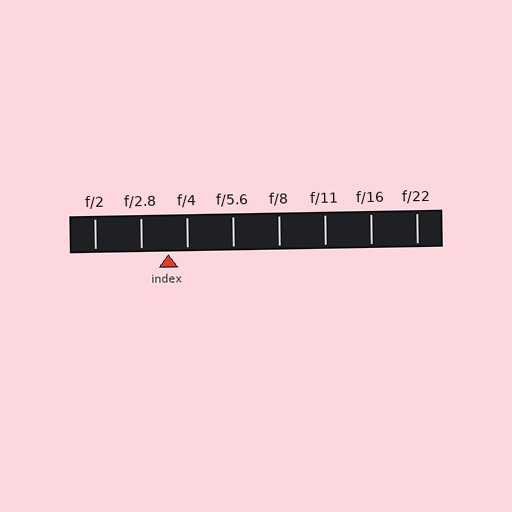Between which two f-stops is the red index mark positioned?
The index mark is between f/2.8 and f/4.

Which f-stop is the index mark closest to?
The index mark is closest to f/4.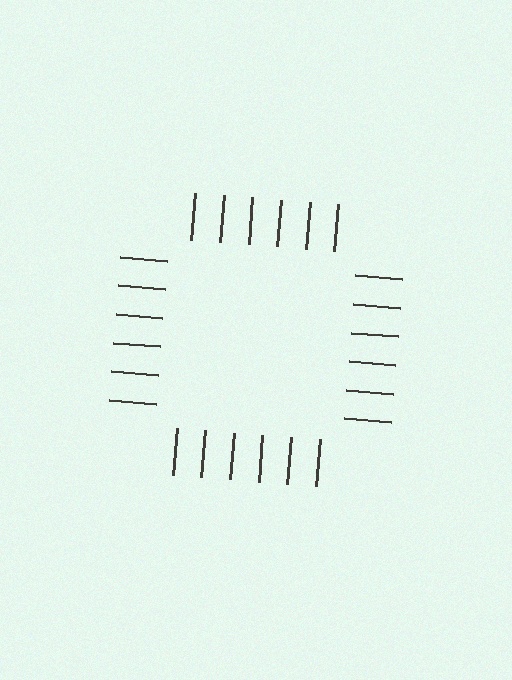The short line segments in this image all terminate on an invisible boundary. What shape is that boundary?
An illusory square — the line segments terminate on its edges but no continuous stroke is drawn.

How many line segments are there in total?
24 — 6 along each of the 4 edges.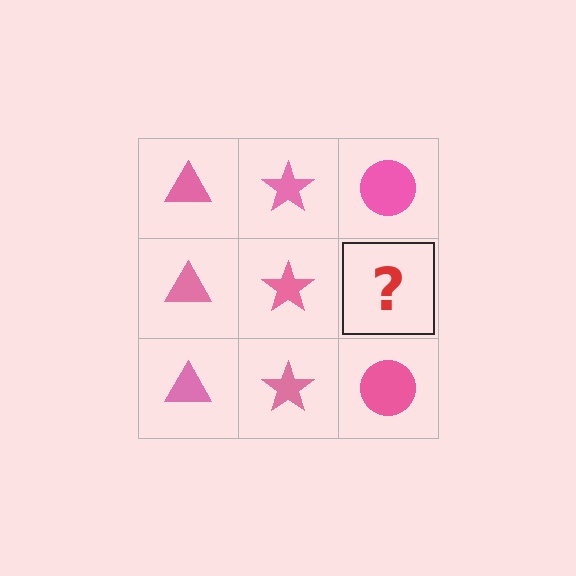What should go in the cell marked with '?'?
The missing cell should contain a pink circle.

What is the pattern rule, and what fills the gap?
The rule is that each column has a consistent shape. The gap should be filled with a pink circle.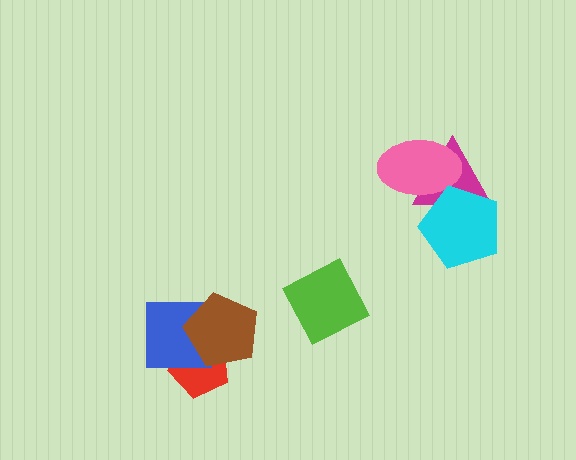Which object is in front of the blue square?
The brown pentagon is in front of the blue square.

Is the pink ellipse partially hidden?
Yes, it is partially covered by another shape.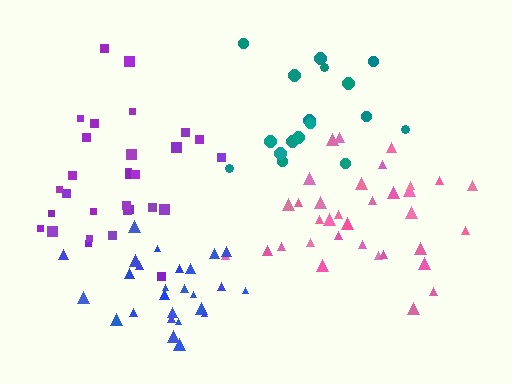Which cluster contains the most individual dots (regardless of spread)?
Pink (34).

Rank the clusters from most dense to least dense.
blue, pink, purple, teal.